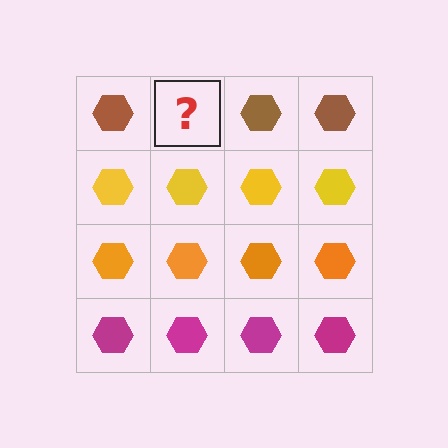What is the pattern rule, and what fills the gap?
The rule is that each row has a consistent color. The gap should be filled with a brown hexagon.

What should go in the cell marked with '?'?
The missing cell should contain a brown hexagon.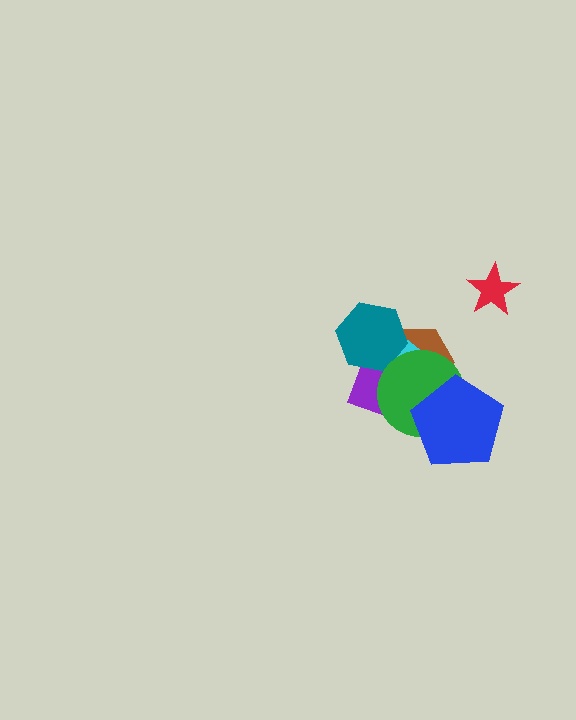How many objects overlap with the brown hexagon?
5 objects overlap with the brown hexagon.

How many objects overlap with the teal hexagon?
3 objects overlap with the teal hexagon.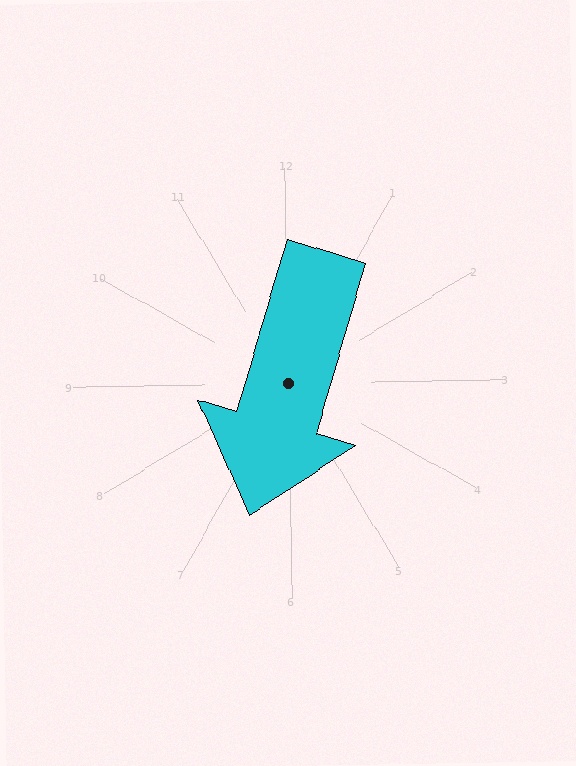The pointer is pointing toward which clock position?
Roughly 7 o'clock.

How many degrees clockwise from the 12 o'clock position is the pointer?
Approximately 197 degrees.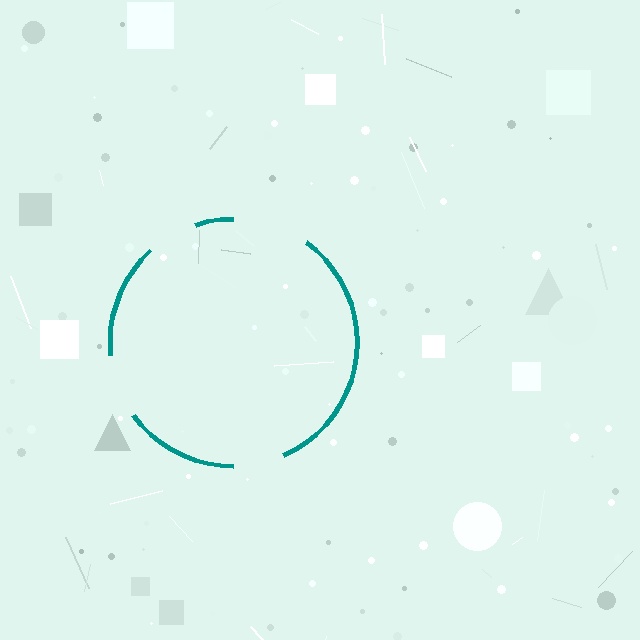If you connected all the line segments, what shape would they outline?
They would outline a circle.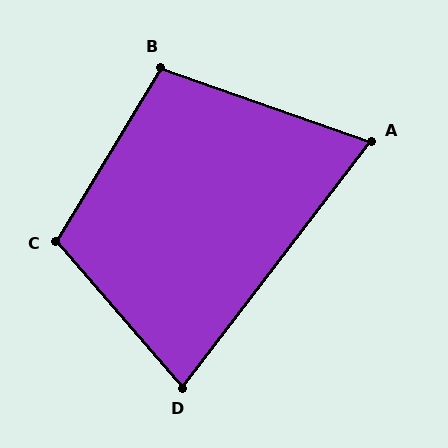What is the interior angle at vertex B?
Approximately 102 degrees (obtuse).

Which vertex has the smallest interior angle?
A, at approximately 72 degrees.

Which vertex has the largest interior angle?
C, at approximately 108 degrees.